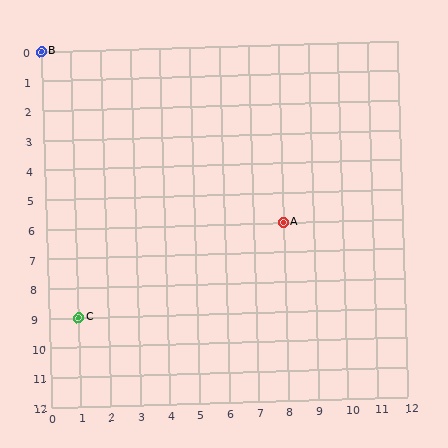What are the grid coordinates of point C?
Point C is at grid coordinates (1, 9).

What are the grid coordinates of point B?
Point B is at grid coordinates (0, 0).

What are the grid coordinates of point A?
Point A is at grid coordinates (8, 6).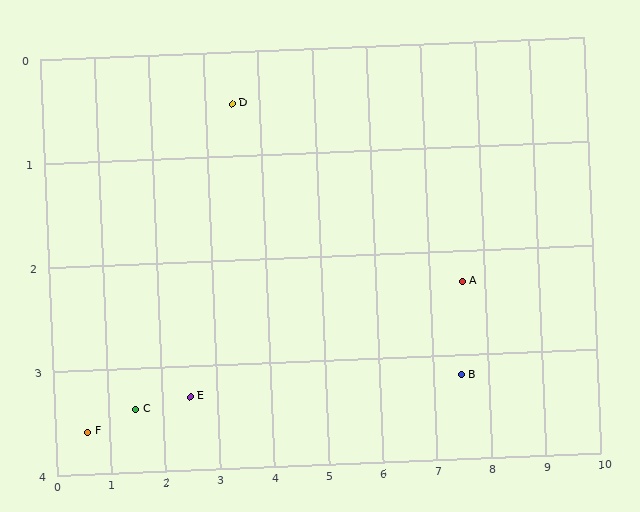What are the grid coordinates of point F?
Point F is at approximately (0.6, 3.6).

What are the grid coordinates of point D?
Point D is at approximately (3.5, 0.5).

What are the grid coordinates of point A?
Point A is at approximately (7.6, 2.3).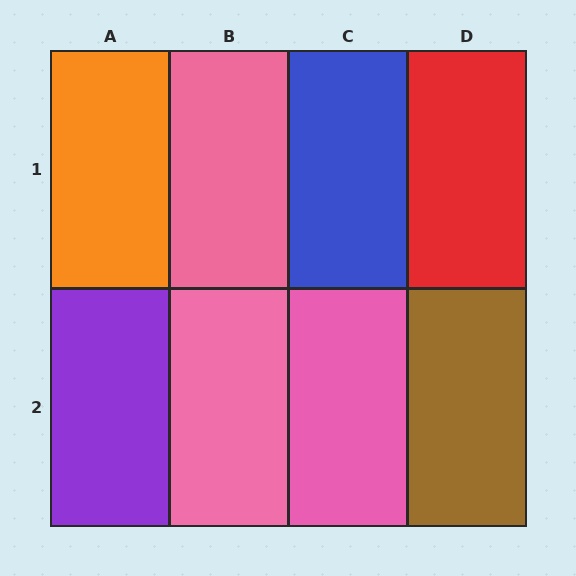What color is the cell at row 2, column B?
Pink.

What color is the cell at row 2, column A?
Purple.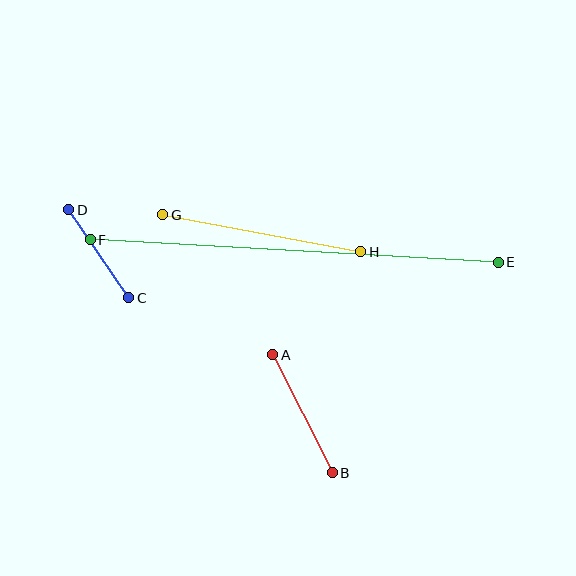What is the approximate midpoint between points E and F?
The midpoint is at approximately (294, 251) pixels.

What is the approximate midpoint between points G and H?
The midpoint is at approximately (262, 233) pixels.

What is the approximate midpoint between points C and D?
The midpoint is at approximately (99, 254) pixels.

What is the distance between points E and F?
The distance is approximately 409 pixels.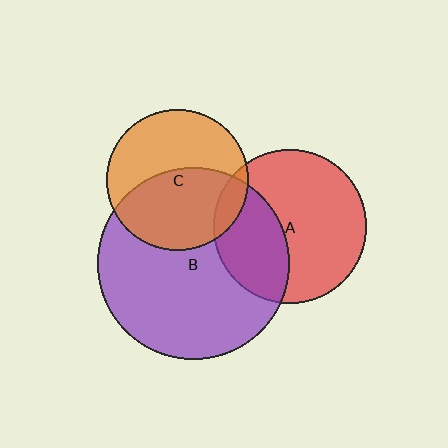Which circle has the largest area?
Circle B (purple).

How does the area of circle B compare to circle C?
Approximately 1.8 times.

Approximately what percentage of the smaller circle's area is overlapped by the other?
Approximately 50%.